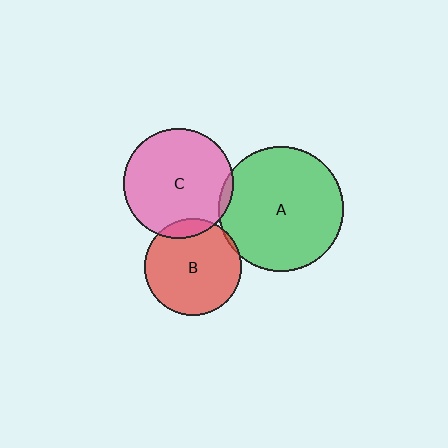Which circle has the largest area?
Circle A (green).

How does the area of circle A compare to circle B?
Approximately 1.7 times.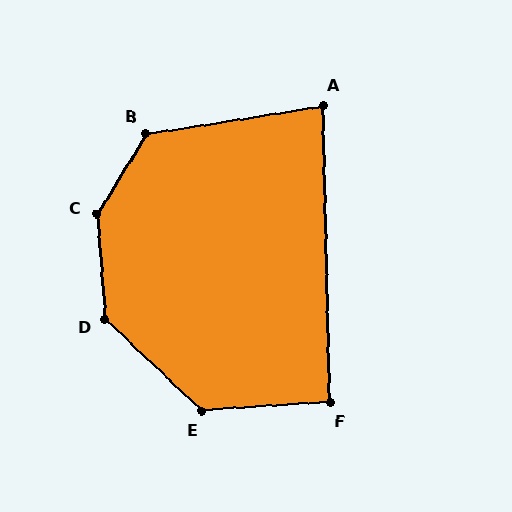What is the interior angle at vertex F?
Approximately 92 degrees (approximately right).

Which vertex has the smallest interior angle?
A, at approximately 82 degrees.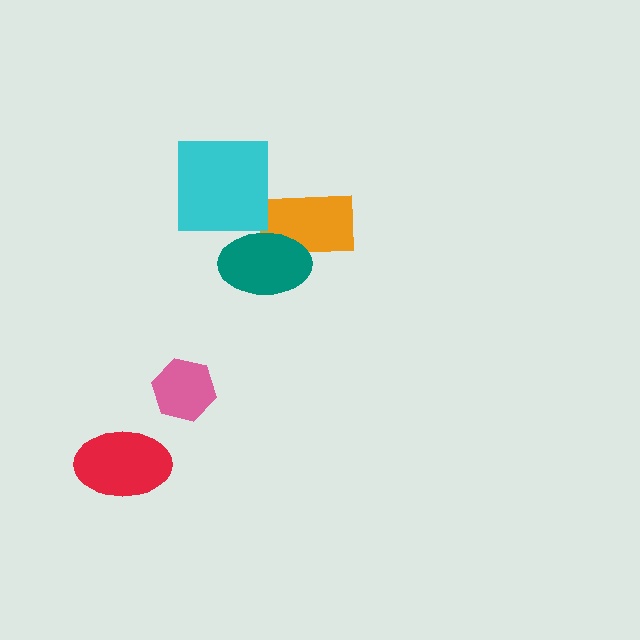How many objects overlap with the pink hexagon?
0 objects overlap with the pink hexagon.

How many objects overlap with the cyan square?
0 objects overlap with the cyan square.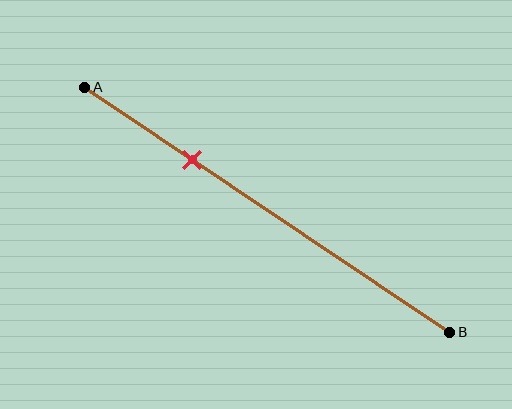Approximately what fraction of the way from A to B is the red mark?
The red mark is approximately 30% of the way from A to B.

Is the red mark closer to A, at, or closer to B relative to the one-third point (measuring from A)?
The red mark is closer to point A than the one-third point of segment AB.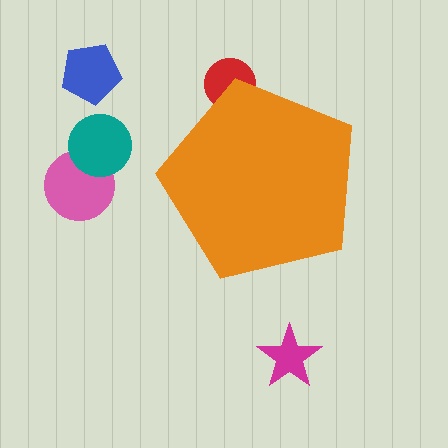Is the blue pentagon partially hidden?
No, the blue pentagon is fully visible.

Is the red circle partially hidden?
Yes, the red circle is partially hidden behind the orange pentagon.